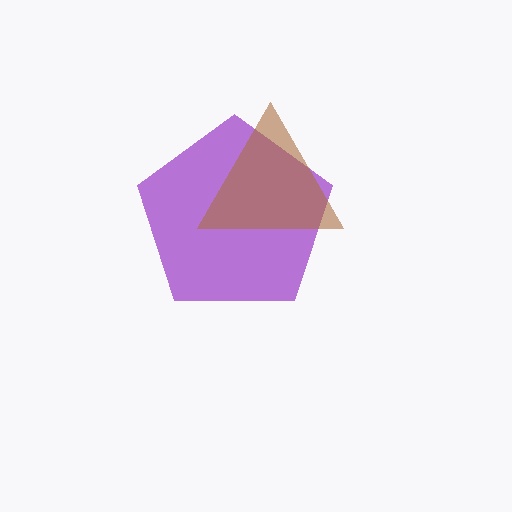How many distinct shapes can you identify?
There are 2 distinct shapes: a purple pentagon, a brown triangle.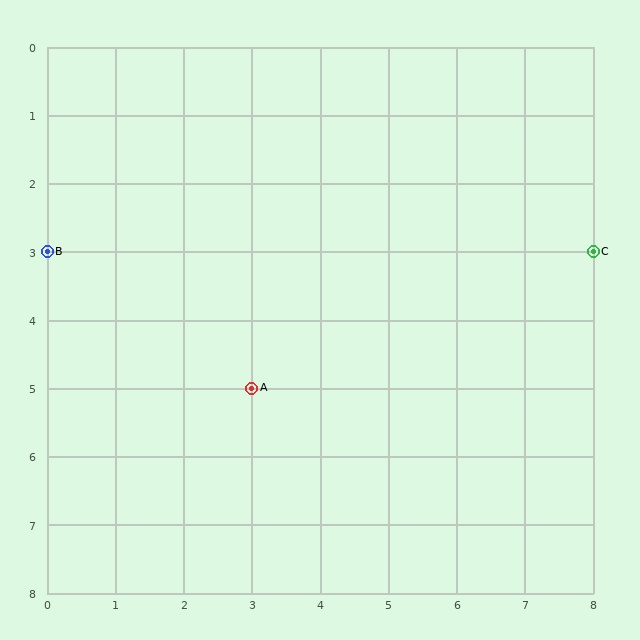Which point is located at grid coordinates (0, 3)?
Point B is at (0, 3).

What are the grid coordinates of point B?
Point B is at grid coordinates (0, 3).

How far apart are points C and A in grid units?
Points C and A are 5 columns and 2 rows apart (about 5.4 grid units diagonally).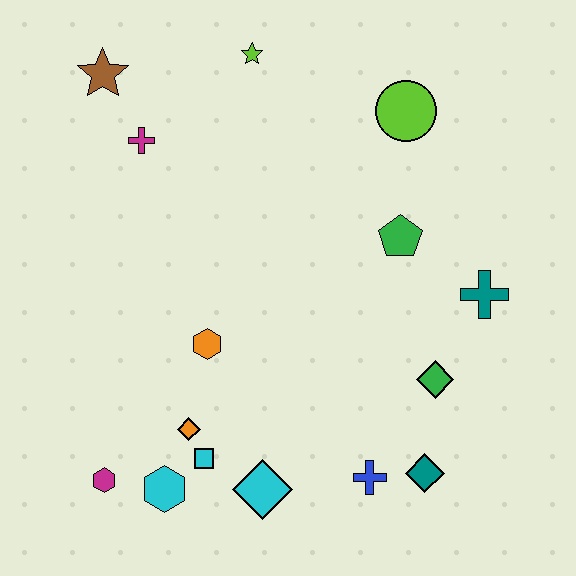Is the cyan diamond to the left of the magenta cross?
No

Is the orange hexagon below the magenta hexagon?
No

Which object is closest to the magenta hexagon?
The cyan hexagon is closest to the magenta hexagon.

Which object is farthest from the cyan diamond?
The brown star is farthest from the cyan diamond.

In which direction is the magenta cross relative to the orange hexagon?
The magenta cross is above the orange hexagon.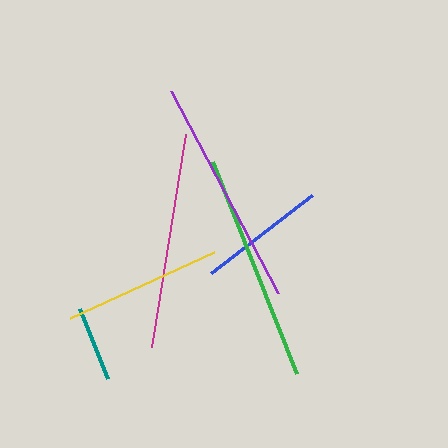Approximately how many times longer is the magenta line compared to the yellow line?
The magenta line is approximately 1.4 times the length of the yellow line.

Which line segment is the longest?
The purple line is the longest at approximately 229 pixels.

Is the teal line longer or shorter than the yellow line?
The yellow line is longer than the teal line.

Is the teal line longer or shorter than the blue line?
The blue line is longer than the teal line.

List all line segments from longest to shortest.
From longest to shortest: purple, green, magenta, yellow, blue, teal.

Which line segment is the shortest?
The teal line is the shortest at approximately 75 pixels.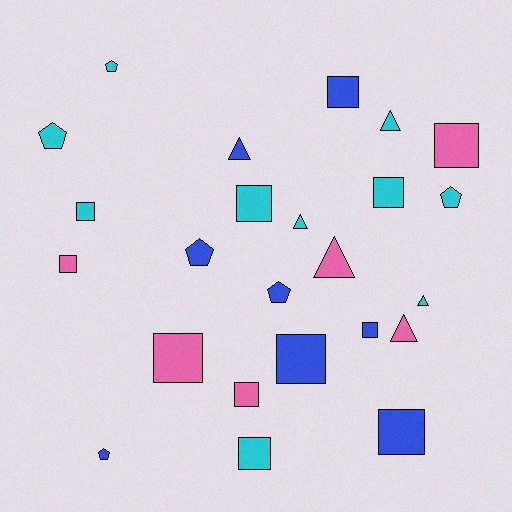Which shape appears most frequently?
Square, with 12 objects.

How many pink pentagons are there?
There are no pink pentagons.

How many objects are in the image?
There are 24 objects.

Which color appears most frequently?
Cyan, with 10 objects.